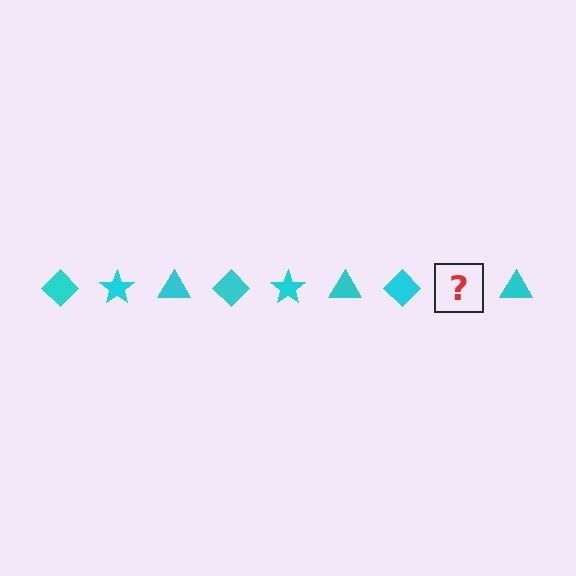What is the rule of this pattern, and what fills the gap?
The rule is that the pattern cycles through diamond, star, triangle shapes in cyan. The gap should be filled with a cyan star.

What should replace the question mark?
The question mark should be replaced with a cyan star.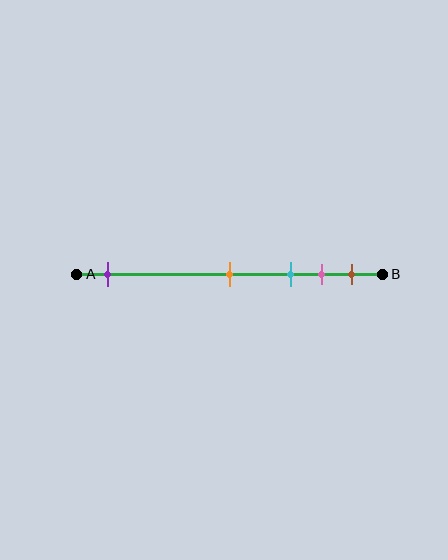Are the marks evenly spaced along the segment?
No, the marks are not evenly spaced.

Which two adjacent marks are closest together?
The pink and brown marks are the closest adjacent pair.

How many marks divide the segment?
There are 5 marks dividing the segment.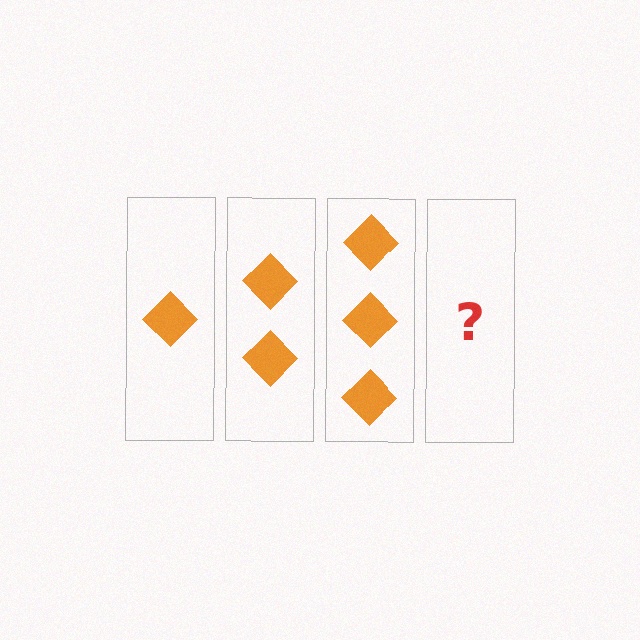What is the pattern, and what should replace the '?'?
The pattern is that each step adds one more diamond. The '?' should be 4 diamonds.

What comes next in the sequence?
The next element should be 4 diamonds.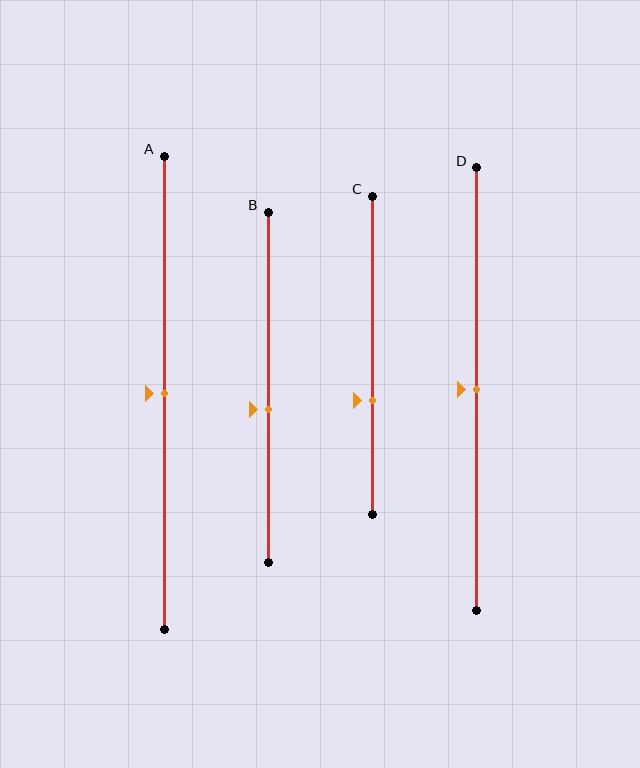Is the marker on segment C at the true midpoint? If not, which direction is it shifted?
No, the marker on segment C is shifted downward by about 14% of the segment length.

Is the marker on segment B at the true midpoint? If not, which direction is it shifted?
No, the marker on segment B is shifted downward by about 6% of the segment length.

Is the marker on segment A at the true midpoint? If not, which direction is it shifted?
Yes, the marker on segment A is at the true midpoint.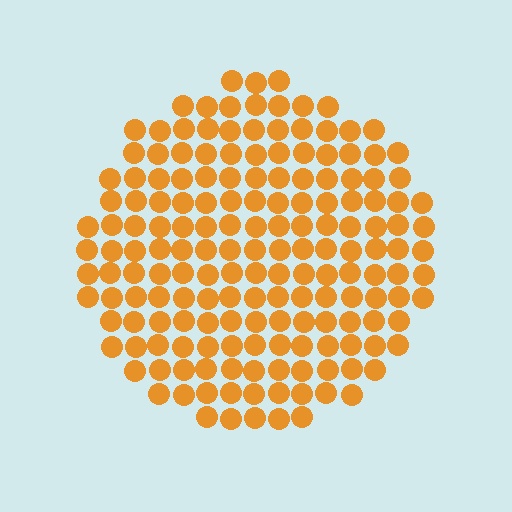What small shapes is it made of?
It is made of small circles.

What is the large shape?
The large shape is a circle.